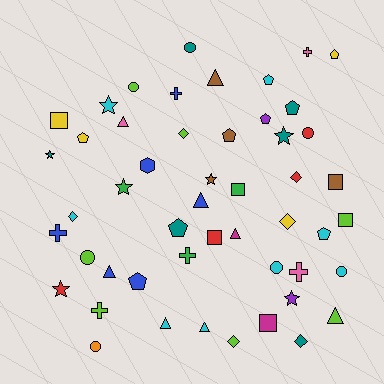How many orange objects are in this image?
There is 1 orange object.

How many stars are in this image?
There are 7 stars.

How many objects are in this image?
There are 50 objects.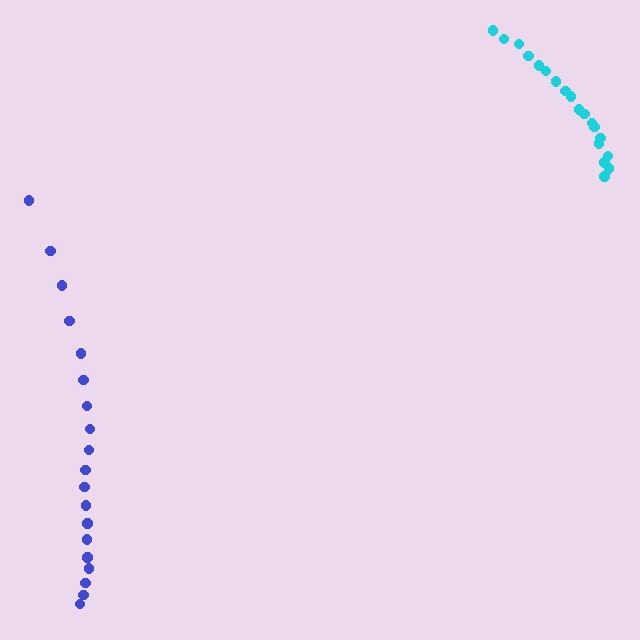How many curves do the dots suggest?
There are 2 distinct paths.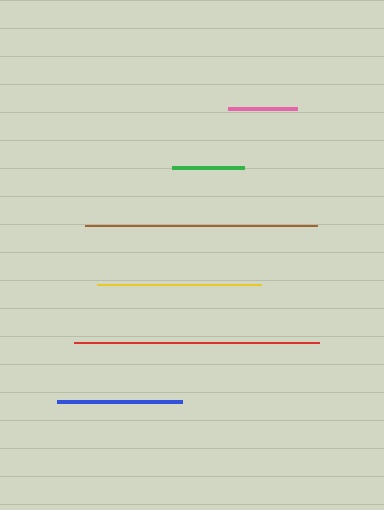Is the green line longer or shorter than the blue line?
The blue line is longer than the green line.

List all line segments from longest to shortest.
From longest to shortest: red, brown, yellow, blue, green, pink.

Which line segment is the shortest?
The pink line is the shortest at approximately 69 pixels.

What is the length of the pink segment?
The pink segment is approximately 69 pixels long.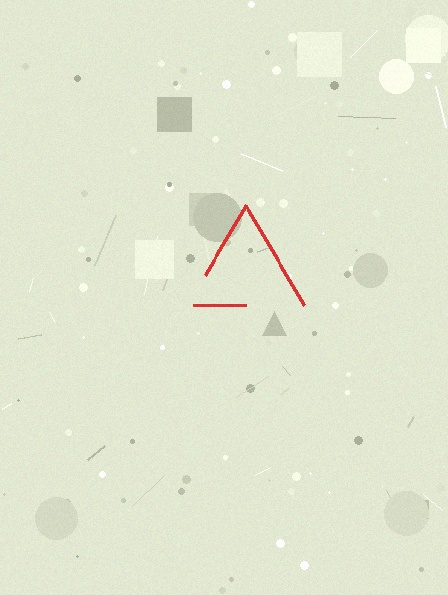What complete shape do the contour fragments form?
The contour fragments form a triangle.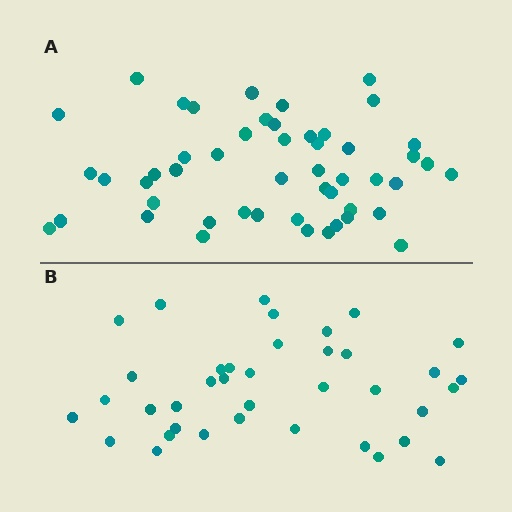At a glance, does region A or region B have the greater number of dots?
Region A (the top region) has more dots.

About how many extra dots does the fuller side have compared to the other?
Region A has roughly 12 or so more dots than region B.